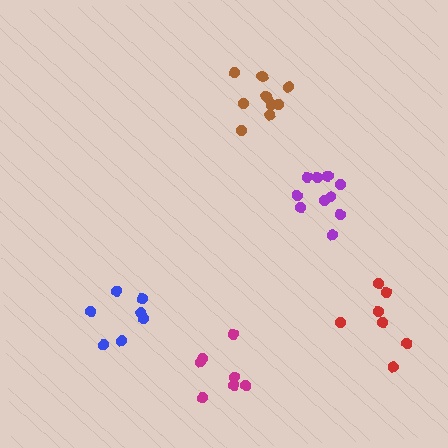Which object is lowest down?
The magenta cluster is bottommost.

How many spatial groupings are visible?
There are 5 spatial groupings.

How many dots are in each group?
Group 1: 10 dots, Group 2: 7 dots, Group 3: 7 dots, Group 4: 10 dots, Group 5: 7 dots (41 total).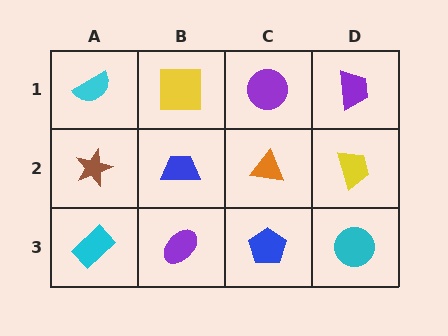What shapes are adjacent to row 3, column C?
An orange triangle (row 2, column C), a purple ellipse (row 3, column B), a cyan circle (row 3, column D).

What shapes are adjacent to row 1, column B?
A blue trapezoid (row 2, column B), a cyan semicircle (row 1, column A), a purple circle (row 1, column C).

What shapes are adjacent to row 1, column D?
A yellow trapezoid (row 2, column D), a purple circle (row 1, column C).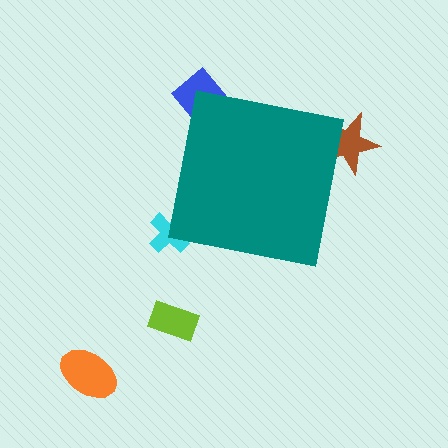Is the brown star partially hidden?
Yes, the brown star is partially hidden behind the teal square.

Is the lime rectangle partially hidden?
No, the lime rectangle is fully visible.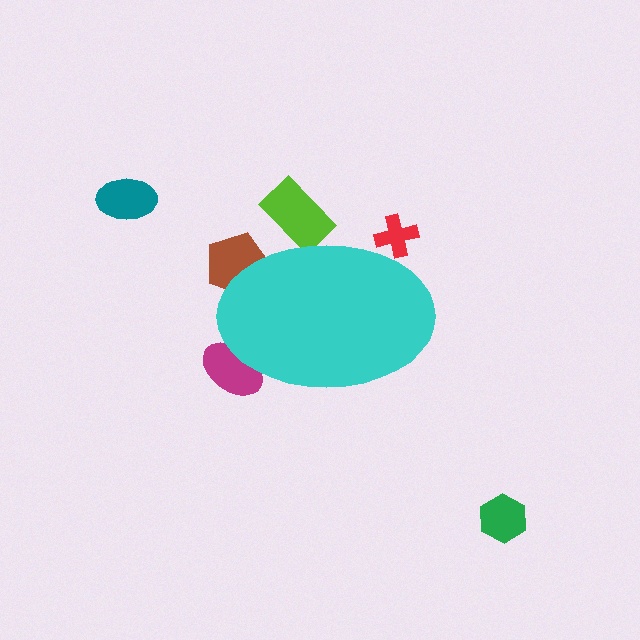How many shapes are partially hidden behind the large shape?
4 shapes are partially hidden.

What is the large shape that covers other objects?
A cyan ellipse.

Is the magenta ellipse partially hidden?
Yes, the magenta ellipse is partially hidden behind the cyan ellipse.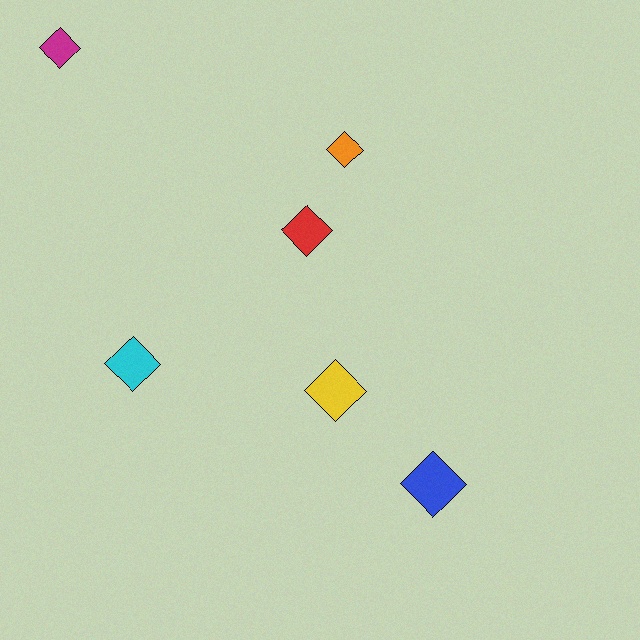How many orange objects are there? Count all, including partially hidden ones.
There is 1 orange object.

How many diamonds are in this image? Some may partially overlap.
There are 6 diamonds.